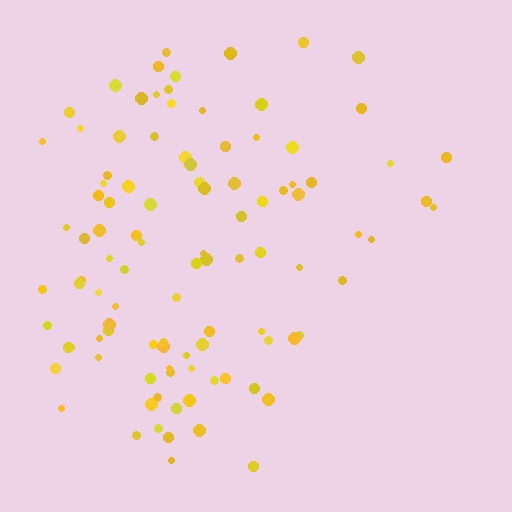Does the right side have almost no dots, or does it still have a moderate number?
Still a moderate number, just noticeably fewer than the left.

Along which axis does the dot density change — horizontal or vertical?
Horizontal.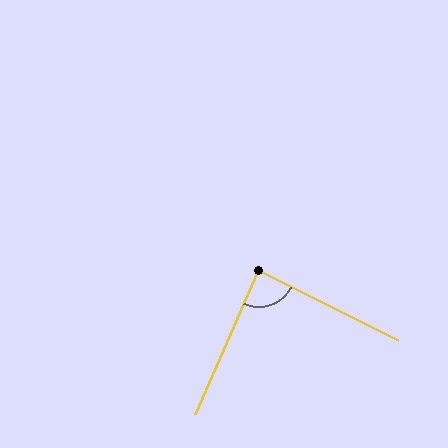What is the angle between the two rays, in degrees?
Approximately 87 degrees.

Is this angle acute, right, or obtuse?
It is approximately a right angle.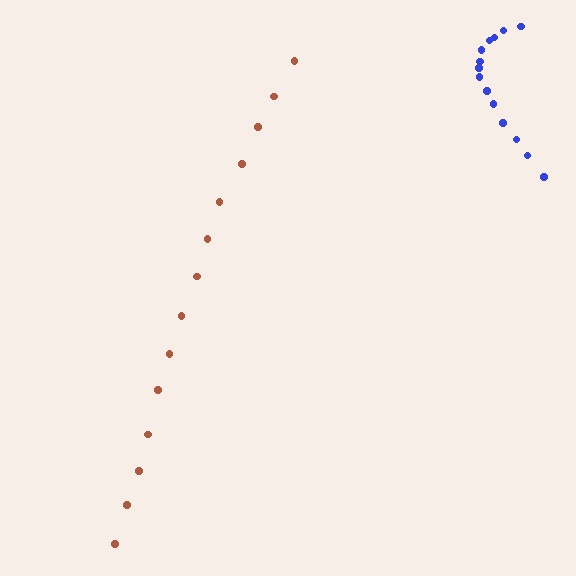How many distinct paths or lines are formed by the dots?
There are 2 distinct paths.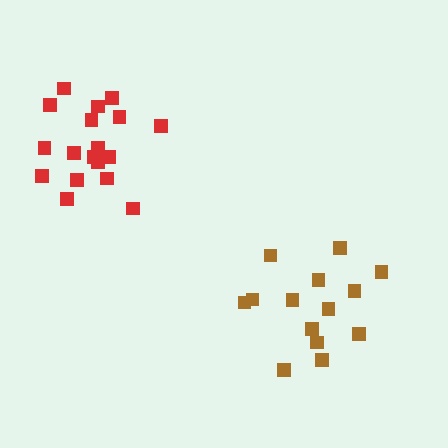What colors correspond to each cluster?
The clusters are colored: red, brown.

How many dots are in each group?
Group 1: 18 dots, Group 2: 14 dots (32 total).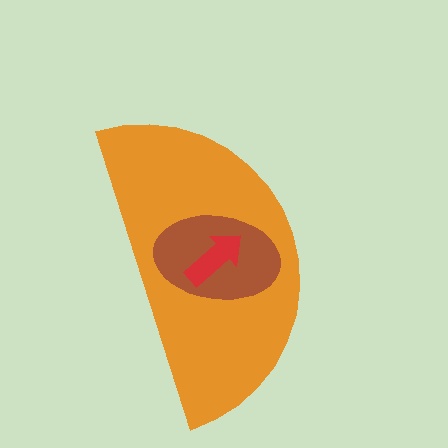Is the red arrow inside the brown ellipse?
Yes.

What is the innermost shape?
The red arrow.